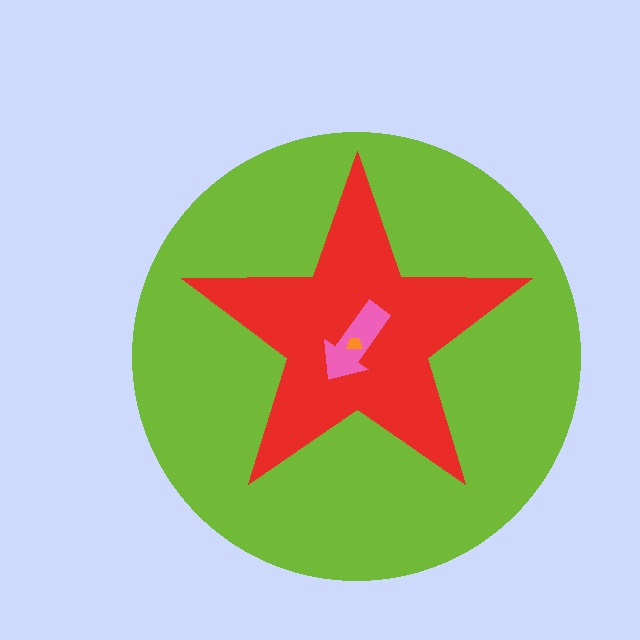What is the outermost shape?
The lime circle.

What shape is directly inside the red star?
The pink arrow.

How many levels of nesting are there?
4.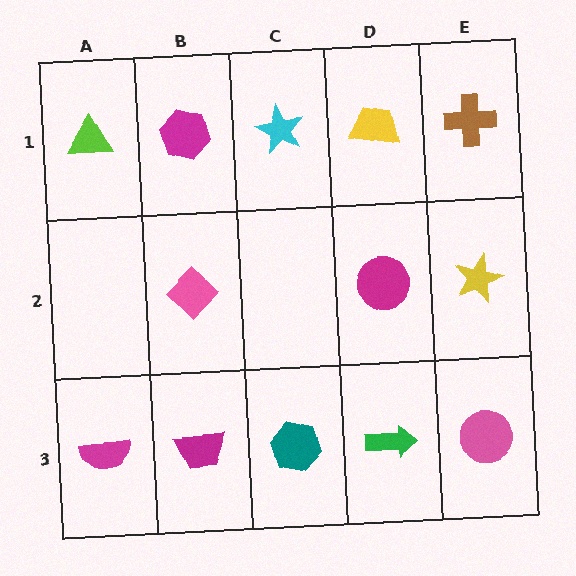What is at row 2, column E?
A yellow star.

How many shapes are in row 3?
5 shapes.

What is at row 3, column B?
A magenta trapezoid.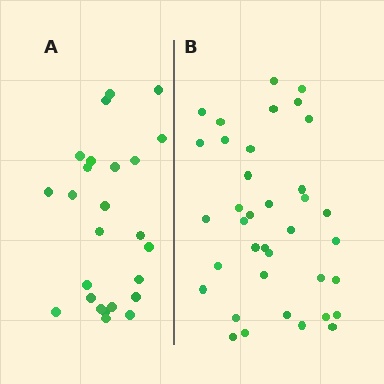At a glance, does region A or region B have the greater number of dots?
Region B (the right region) has more dots.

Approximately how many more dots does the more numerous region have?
Region B has roughly 12 or so more dots than region A.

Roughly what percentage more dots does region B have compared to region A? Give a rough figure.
About 50% more.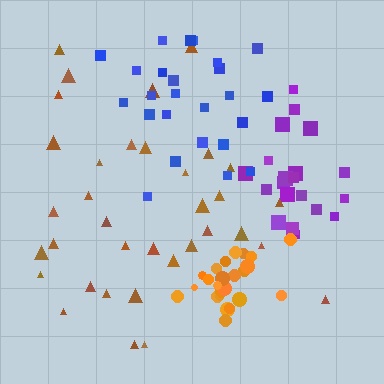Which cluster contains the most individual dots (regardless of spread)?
Brown (35).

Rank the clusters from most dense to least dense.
orange, purple, blue, brown.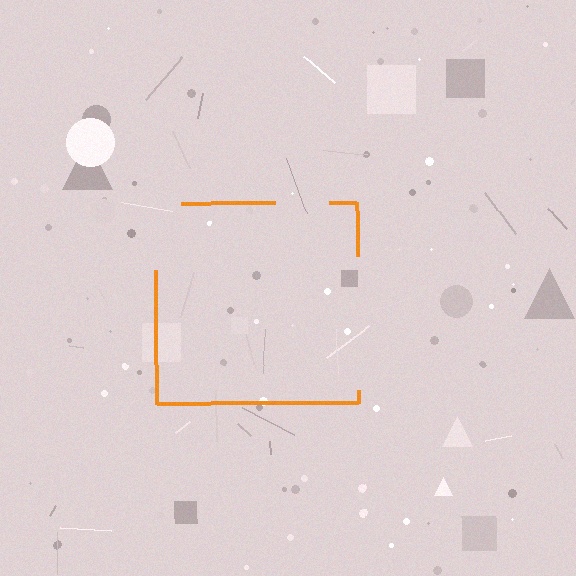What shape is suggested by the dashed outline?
The dashed outline suggests a square.